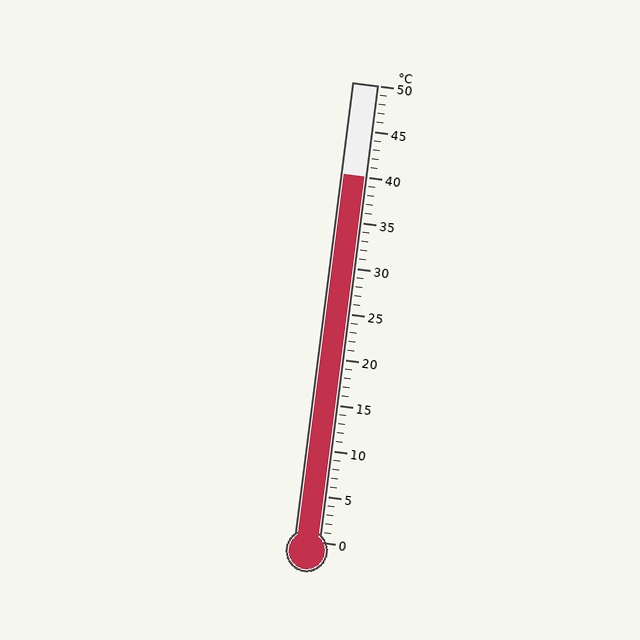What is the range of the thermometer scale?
The thermometer scale ranges from 0°C to 50°C.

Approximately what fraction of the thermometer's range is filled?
The thermometer is filled to approximately 80% of its range.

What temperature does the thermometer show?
The thermometer shows approximately 40°C.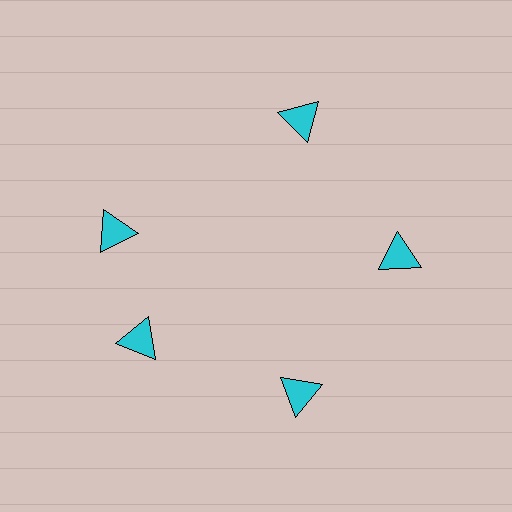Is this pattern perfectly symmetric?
No. The 5 cyan triangles are arranged in a ring, but one element near the 10 o'clock position is rotated out of alignment along the ring, breaking the 5-fold rotational symmetry.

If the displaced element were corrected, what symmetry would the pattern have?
It would have 5-fold rotational symmetry — the pattern would map onto itself every 72 degrees.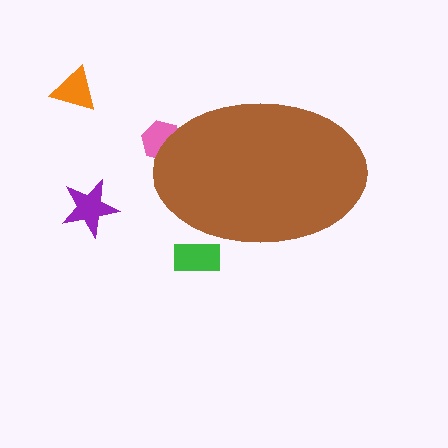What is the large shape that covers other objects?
A brown ellipse.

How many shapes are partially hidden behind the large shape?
2 shapes are partially hidden.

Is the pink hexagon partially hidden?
Yes, the pink hexagon is partially hidden behind the brown ellipse.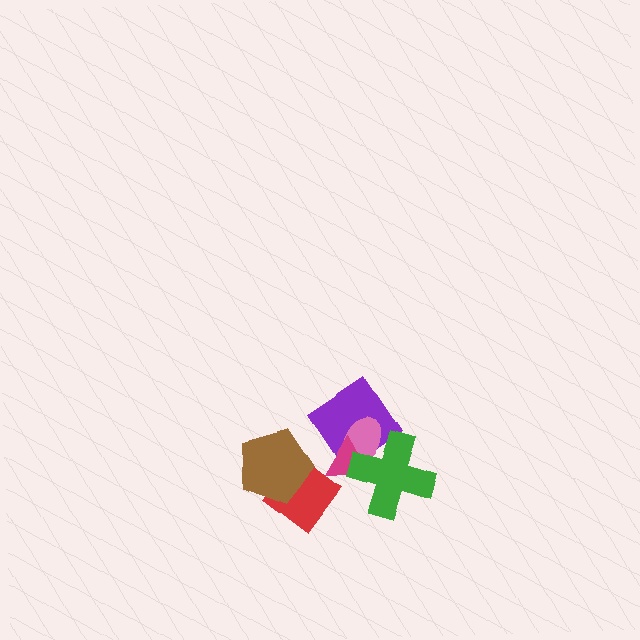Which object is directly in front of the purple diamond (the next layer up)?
The pink ellipse is directly in front of the purple diamond.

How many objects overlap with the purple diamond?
3 objects overlap with the purple diamond.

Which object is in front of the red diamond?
The brown pentagon is in front of the red diamond.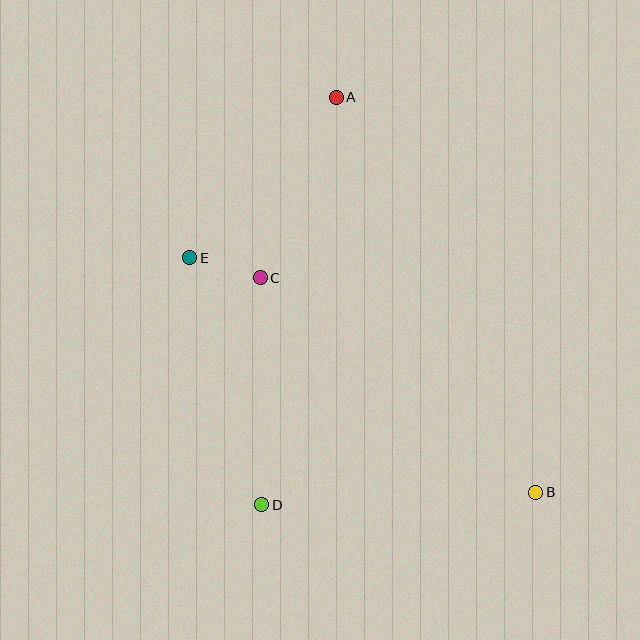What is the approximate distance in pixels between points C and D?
The distance between C and D is approximately 227 pixels.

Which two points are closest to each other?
Points C and E are closest to each other.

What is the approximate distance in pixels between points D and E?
The distance between D and E is approximately 258 pixels.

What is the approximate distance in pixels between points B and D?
The distance between B and D is approximately 274 pixels.